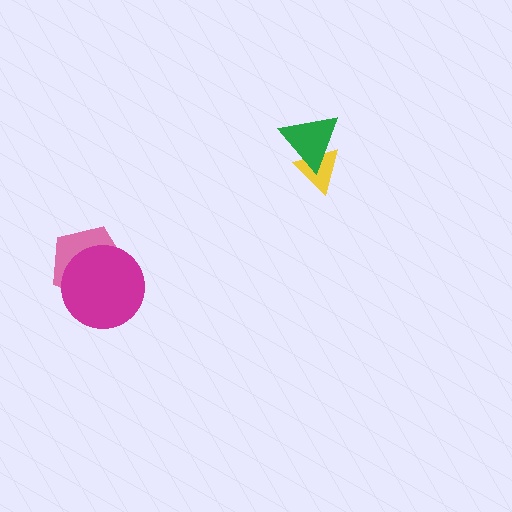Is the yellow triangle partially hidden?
Yes, it is partially covered by another shape.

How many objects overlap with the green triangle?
1 object overlaps with the green triangle.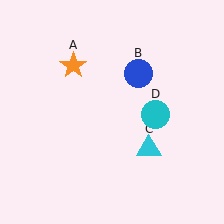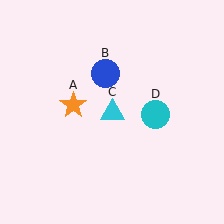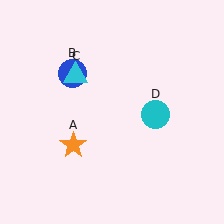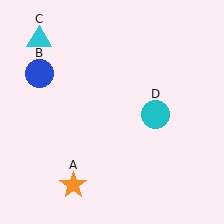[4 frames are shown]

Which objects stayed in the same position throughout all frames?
Cyan circle (object D) remained stationary.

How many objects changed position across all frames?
3 objects changed position: orange star (object A), blue circle (object B), cyan triangle (object C).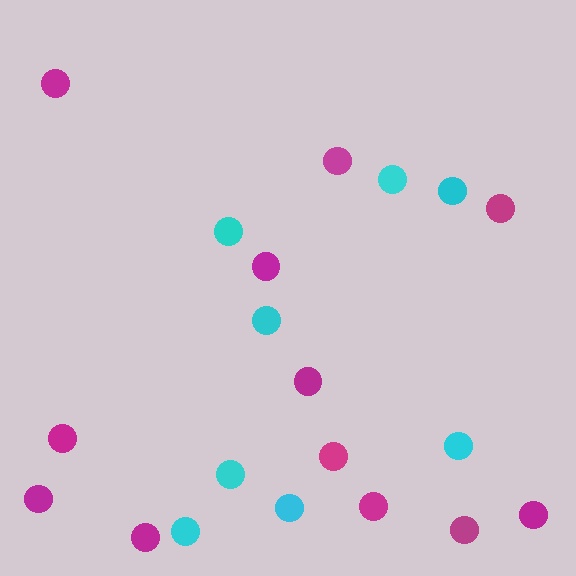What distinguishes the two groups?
There are 2 groups: one group of magenta circles (12) and one group of cyan circles (8).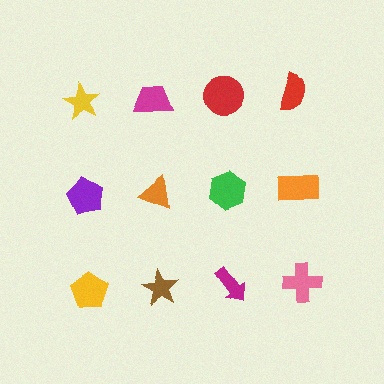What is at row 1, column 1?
A yellow star.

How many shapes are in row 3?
4 shapes.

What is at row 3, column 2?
A brown star.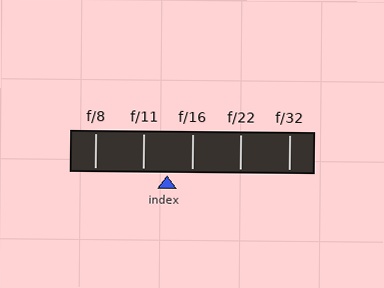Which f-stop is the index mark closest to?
The index mark is closest to f/11.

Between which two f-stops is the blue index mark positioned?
The index mark is between f/11 and f/16.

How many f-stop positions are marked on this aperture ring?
There are 5 f-stop positions marked.